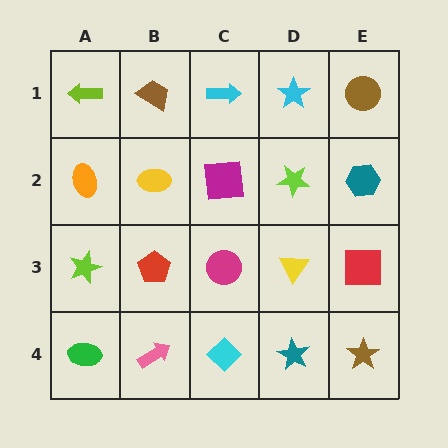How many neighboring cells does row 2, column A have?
3.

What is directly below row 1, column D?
A lime star.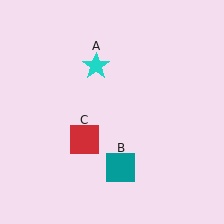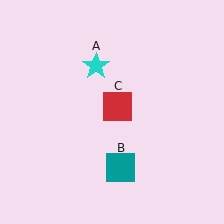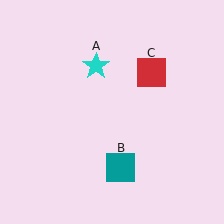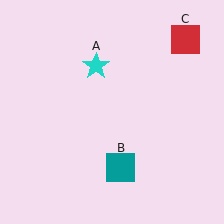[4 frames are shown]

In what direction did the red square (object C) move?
The red square (object C) moved up and to the right.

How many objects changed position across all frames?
1 object changed position: red square (object C).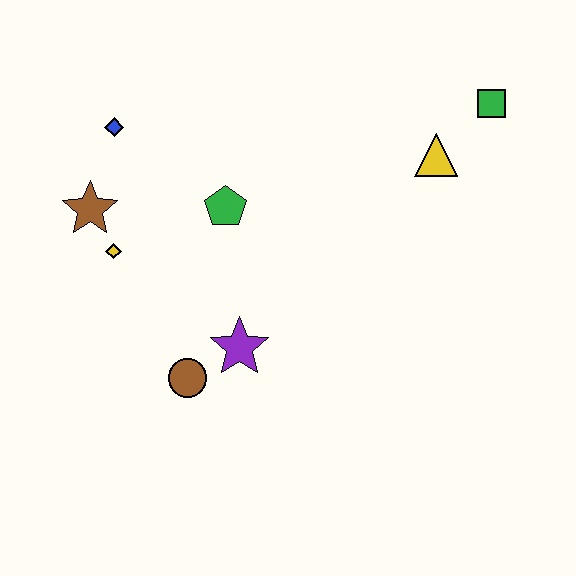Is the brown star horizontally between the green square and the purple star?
No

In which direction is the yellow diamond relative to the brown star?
The yellow diamond is below the brown star.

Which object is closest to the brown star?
The yellow diamond is closest to the brown star.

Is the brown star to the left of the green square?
Yes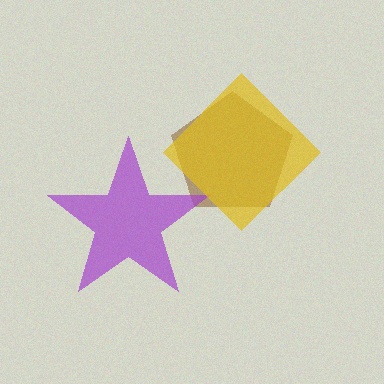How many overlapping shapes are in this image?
There are 3 overlapping shapes in the image.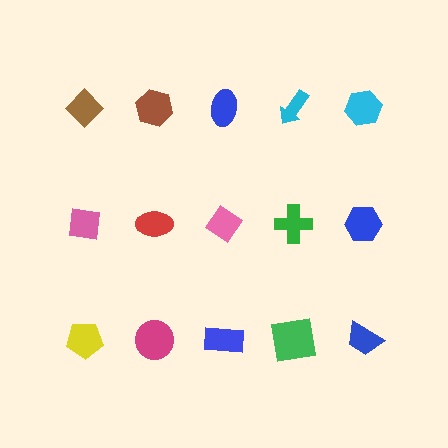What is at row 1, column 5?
A cyan hexagon.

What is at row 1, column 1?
A brown diamond.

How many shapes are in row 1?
5 shapes.